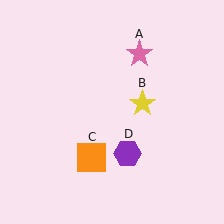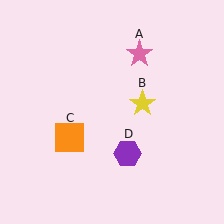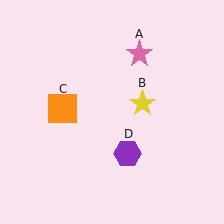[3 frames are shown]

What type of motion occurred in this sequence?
The orange square (object C) rotated clockwise around the center of the scene.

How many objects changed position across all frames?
1 object changed position: orange square (object C).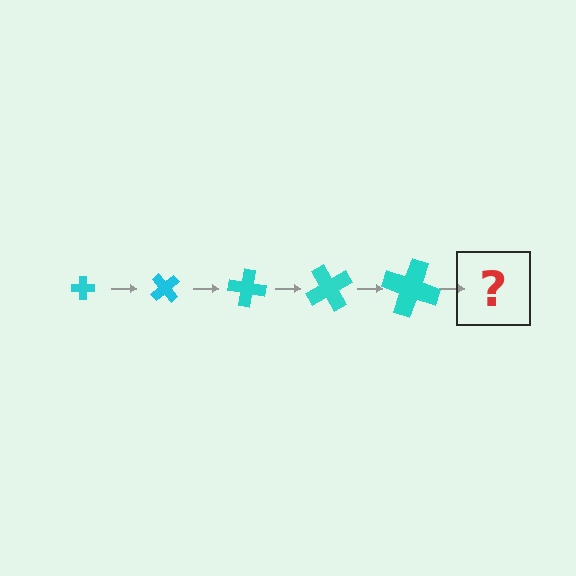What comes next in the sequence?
The next element should be a cross, larger than the previous one and rotated 250 degrees from the start.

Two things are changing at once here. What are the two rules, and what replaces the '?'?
The two rules are that the cross grows larger each step and it rotates 50 degrees each step. The '?' should be a cross, larger than the previous one and rotated 250 degrees from the start.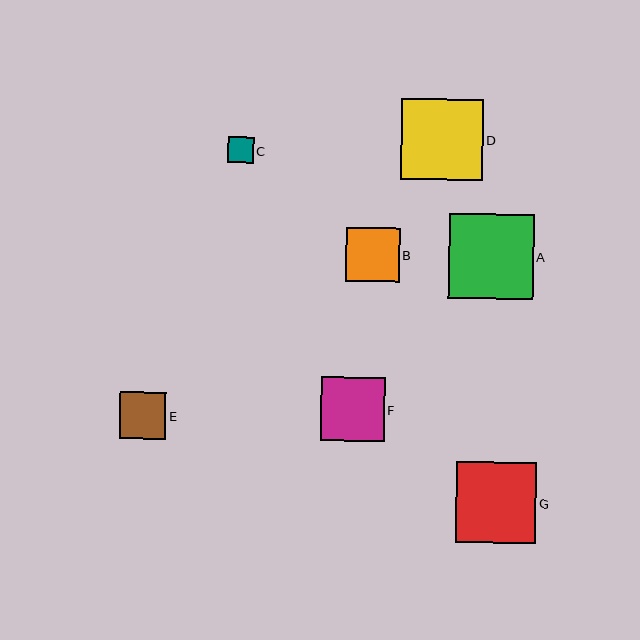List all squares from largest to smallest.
From largest to smallest: A, D, G, F, B, E, C.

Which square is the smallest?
Square C is the smallest with a size of approximately 26 pixels.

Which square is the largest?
Square A is the largest with a size of approximately 85 pixels.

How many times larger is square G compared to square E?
Square G is approximately 1.8 times the size of square E.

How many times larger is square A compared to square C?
Square A is approximately 3.3 times the size of square C.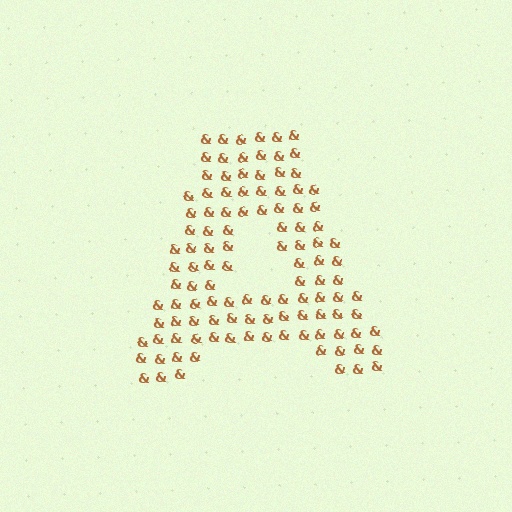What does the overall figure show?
The overall figure shows the letter A.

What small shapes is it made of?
It is made of small ampersands.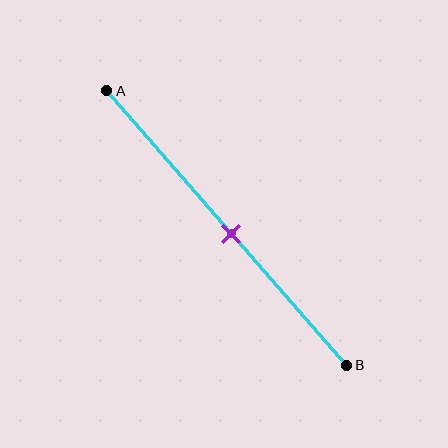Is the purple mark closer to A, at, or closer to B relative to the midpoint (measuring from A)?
The purple mark is approximately at the midpoint of segment AB.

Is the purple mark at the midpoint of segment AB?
Yes, the mark is approximately at the midpoint.